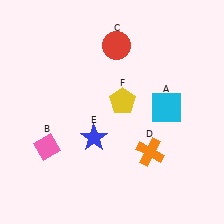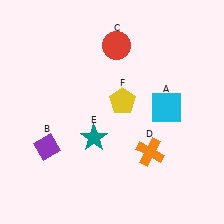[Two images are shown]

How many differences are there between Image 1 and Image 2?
There are 2 differences between the two images.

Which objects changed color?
B changed from pink to purple. E changed from blue to teal.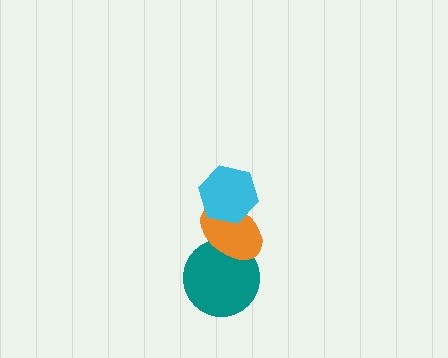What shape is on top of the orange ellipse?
The cyan hexagon is on top of the orange ellipse.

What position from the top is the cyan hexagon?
The cyan hexagon is 1st from the top.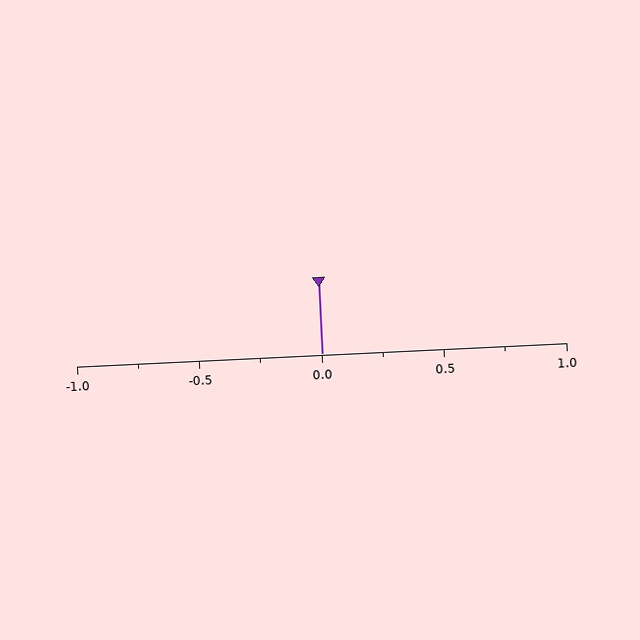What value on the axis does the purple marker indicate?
The marker indicates approximately 0.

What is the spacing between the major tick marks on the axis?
The major ticks are spaced 0.5 apart.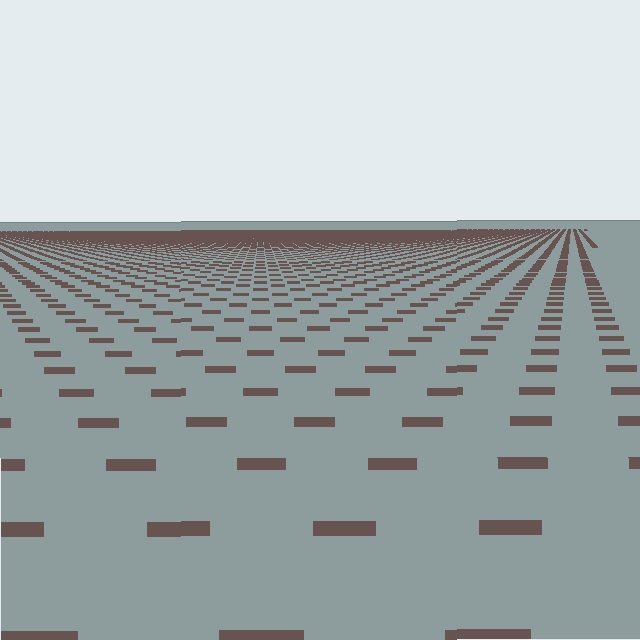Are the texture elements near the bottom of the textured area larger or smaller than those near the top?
Larger. Near the bottom, elements are closer to the viewer and appear at a bigger on-screen size.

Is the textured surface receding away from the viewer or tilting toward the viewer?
The surface is receding away from the viewer. Texture elements get smaller and denser toward the top.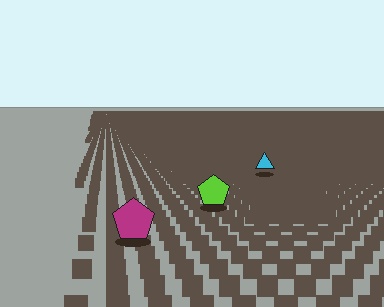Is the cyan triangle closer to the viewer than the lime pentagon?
No. The lime pentagon is closer — you can tell from the texture gradient: the ground texture is coarser near it.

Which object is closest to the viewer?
The magenta pentagon is closest. The texture marks near it are larger and more spread out.